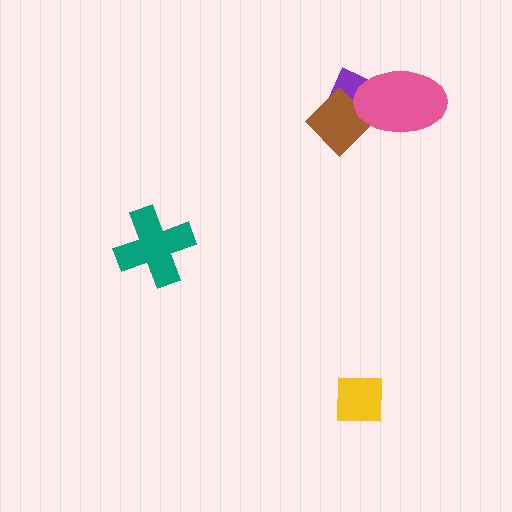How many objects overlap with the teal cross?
0 objects overlap with the teal cross.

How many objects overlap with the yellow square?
0 objects overlap with the yellow square.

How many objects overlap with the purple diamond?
2 objects overlap with the purple diamond.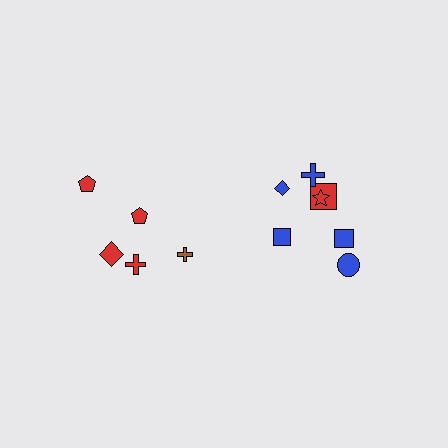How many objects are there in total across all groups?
There are 12 objects.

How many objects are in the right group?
There are 7 objects.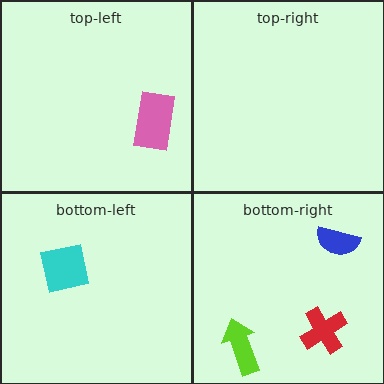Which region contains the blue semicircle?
The bottom-right region.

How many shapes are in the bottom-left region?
1.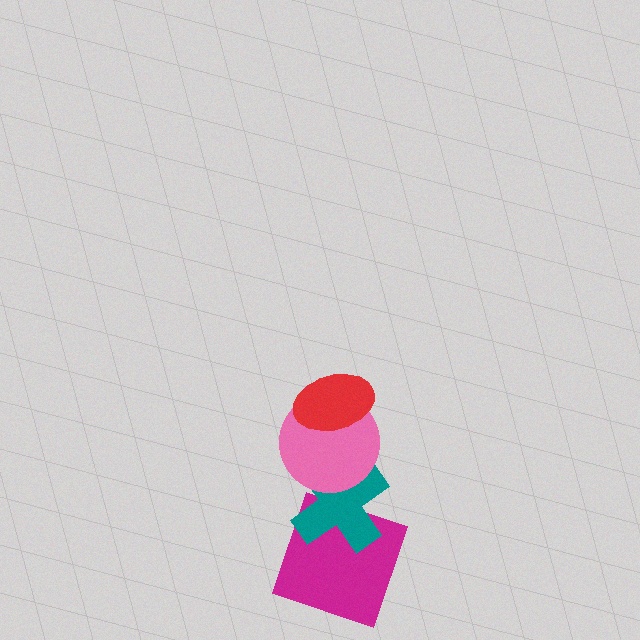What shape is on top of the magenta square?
The teal cross is on top of the magenta square.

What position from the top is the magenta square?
The magenta square is 4th from the top.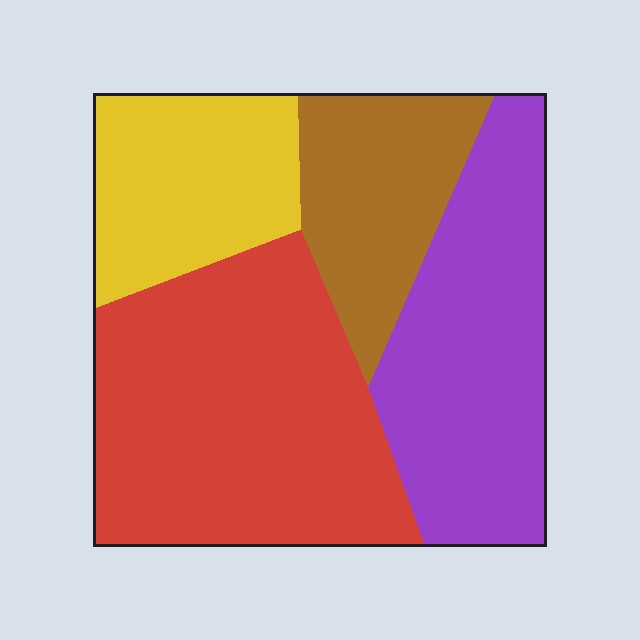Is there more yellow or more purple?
Purple.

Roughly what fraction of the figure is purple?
Purple covers roughly 30% of the figure.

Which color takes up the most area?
Red, at roughly 40%.